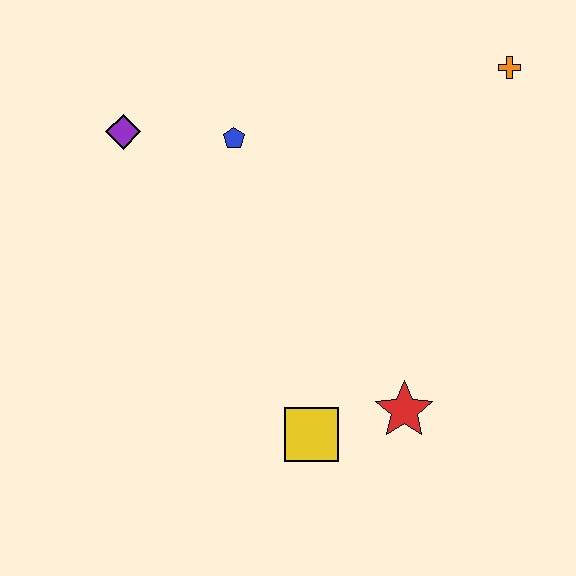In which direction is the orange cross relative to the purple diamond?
The orange cross is to the right of the purple diamond.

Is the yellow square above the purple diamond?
No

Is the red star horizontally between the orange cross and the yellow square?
Yes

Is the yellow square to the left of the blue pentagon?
No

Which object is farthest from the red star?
The purple diamond is farthest from the red star.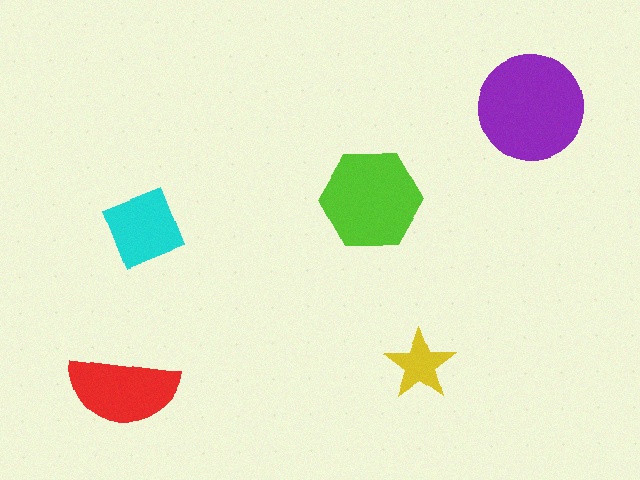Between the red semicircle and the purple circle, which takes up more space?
The purple circle.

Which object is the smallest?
The yellow star.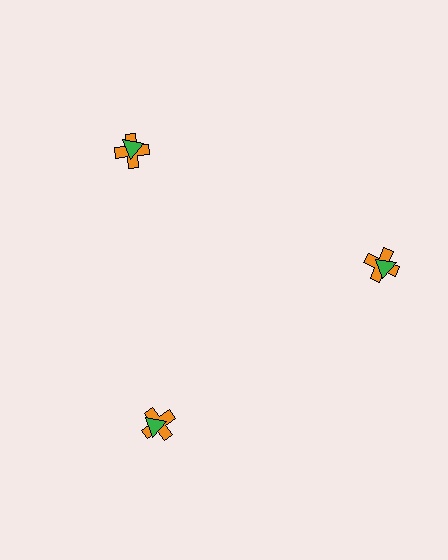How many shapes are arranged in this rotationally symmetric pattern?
There are 6 shapes, arranged in 3 groups of 2.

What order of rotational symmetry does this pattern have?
This pattern has 3-fold rotational symmetry.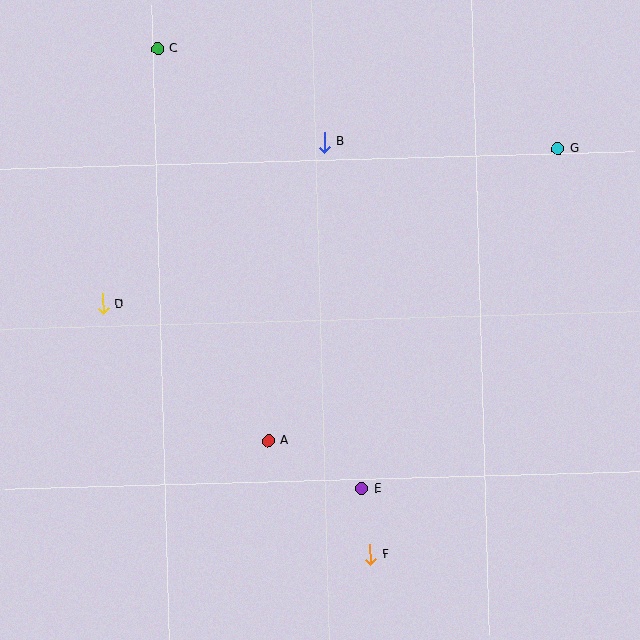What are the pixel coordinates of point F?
Point F is at (370, 554).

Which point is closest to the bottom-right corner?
Point F is closest to the bottom-right corner.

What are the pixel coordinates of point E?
Point E is at (361, 489).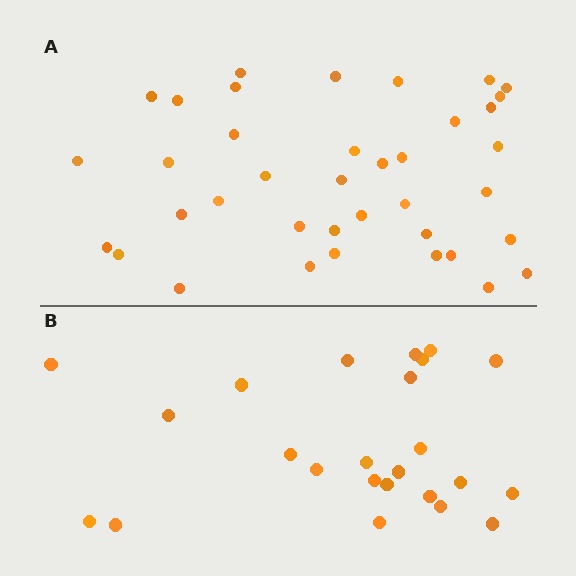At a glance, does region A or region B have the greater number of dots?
Region A (the top region) has more dots.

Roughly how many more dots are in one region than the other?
Region A has approximately 15 more dots than region B.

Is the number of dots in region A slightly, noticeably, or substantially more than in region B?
Region A has substantially more. The ratio is roughly 1.6 to 1.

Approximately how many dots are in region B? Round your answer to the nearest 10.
About 20 dots. (The exact count is 24, which rounds to 20.)